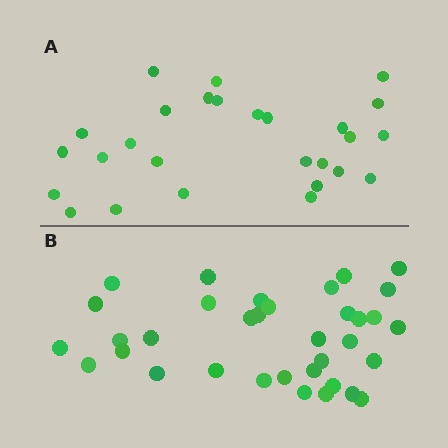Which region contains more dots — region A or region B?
Region B (the bottom region) has more dots.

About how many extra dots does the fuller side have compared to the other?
Region B has roughly 8 or so more dots than region A.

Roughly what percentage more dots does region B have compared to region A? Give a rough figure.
About 30% more.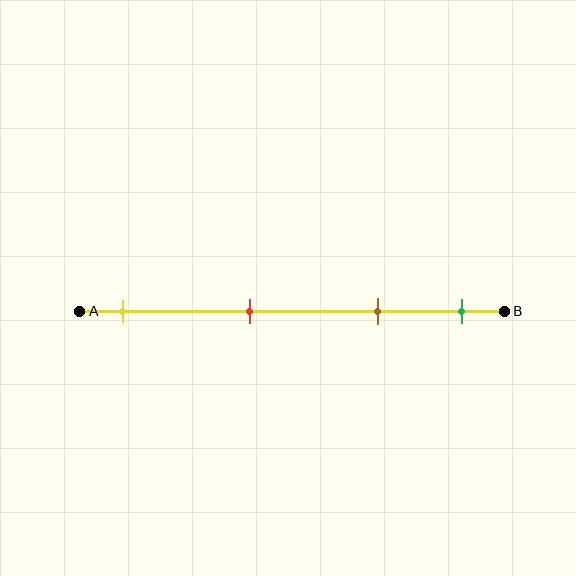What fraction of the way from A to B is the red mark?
The red mark is approximately 40% (0.4) of the way from A to B.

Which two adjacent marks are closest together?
The brown and green marks are the closest adjacent pair.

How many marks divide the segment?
There are 4 marks dividing the segment.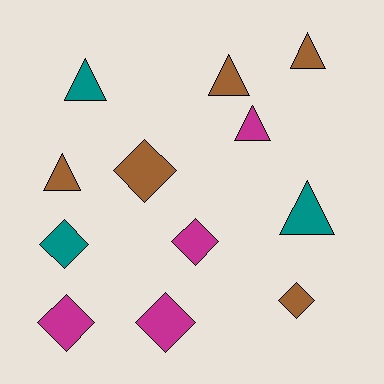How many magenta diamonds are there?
There are 3 magenta diamonds.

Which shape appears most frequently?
Diamond, with 6 objects.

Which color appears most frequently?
Brown, with 5 objects.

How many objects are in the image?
There are 12 objects.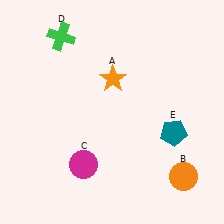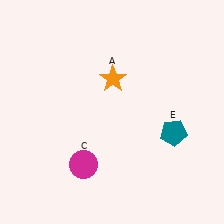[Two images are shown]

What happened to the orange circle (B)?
The orange circle (B) was removed in Image 2. It was in the bottom-right area of Image 1.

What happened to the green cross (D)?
The green cross (D) was removed in Image 2. It was in the top-left area of Image 1.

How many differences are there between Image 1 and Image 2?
There are 2 differences between the two images.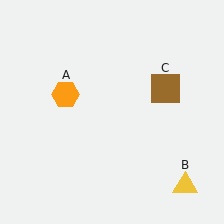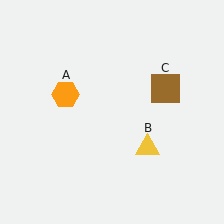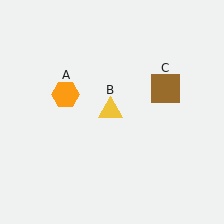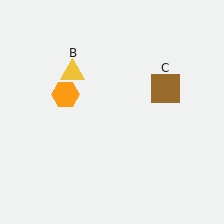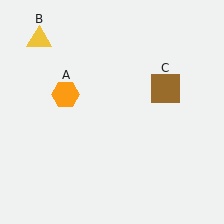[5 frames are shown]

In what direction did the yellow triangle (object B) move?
The yellow triangle (object B) moved up and to the left.